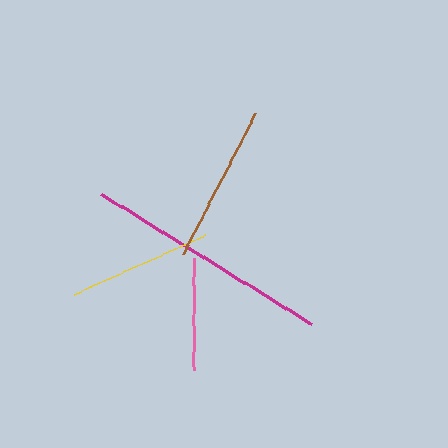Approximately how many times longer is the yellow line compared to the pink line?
The yellow line is approximately 1.3 times the length of the pink line.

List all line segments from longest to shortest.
From longest to shortest: magenta, brown, yellow, pink.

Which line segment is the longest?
The magenta line is the longest at approximately 247 pixels.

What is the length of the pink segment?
The pink segment is approximately 112 pixels long.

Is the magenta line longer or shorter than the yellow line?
The magenta line is longer than the yellow line.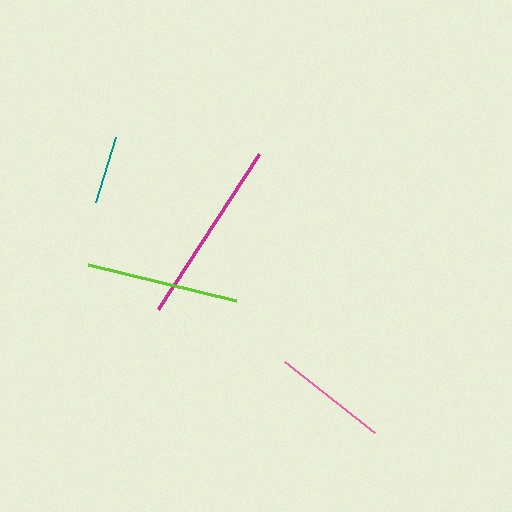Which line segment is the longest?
The magenta line is the longest at approximately 185 pixels.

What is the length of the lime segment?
The lime segment is approximately 152 pixels long.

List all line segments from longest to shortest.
From longest to shortest: magenta, lime, pink, teal.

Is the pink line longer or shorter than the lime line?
The lime line is longer than the pink line.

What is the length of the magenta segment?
The magenta segment is approximately 185 pixels long.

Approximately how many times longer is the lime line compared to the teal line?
The lime line is approximately 2.2 times the length of the teal line.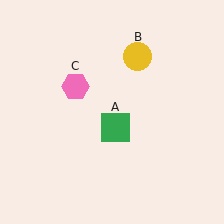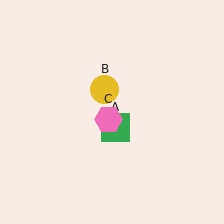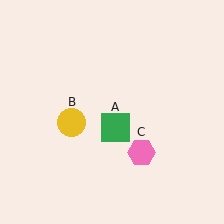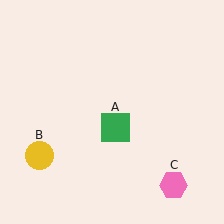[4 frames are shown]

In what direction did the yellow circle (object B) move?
The yellow circle (object B) moved down and to the left.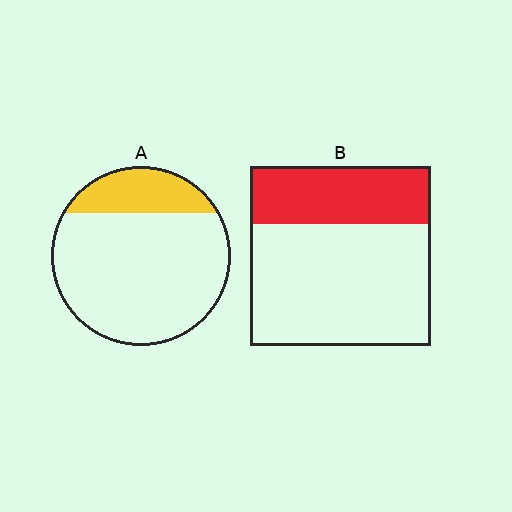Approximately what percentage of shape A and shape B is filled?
A is approximately 20% and B is approximately 30%.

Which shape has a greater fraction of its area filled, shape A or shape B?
Shape B.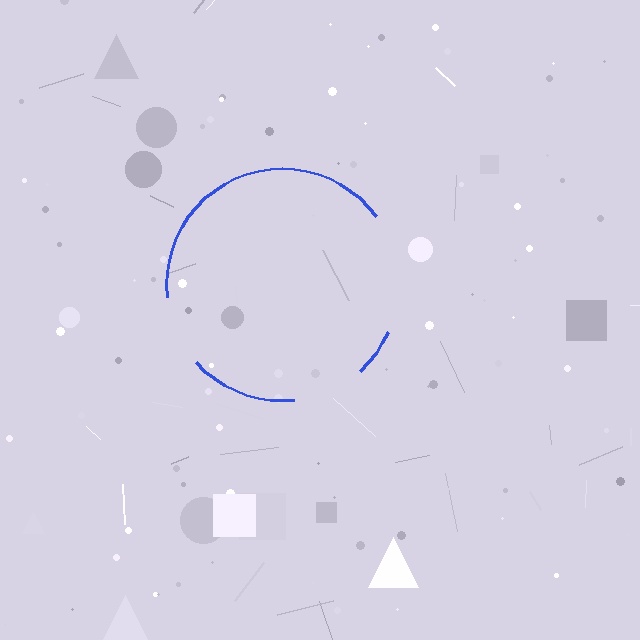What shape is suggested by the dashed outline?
The dashed outline suggests a circle.